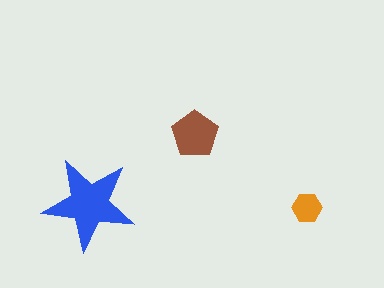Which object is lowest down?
The orange hexagon is bottommost.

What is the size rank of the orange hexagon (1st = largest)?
3rd.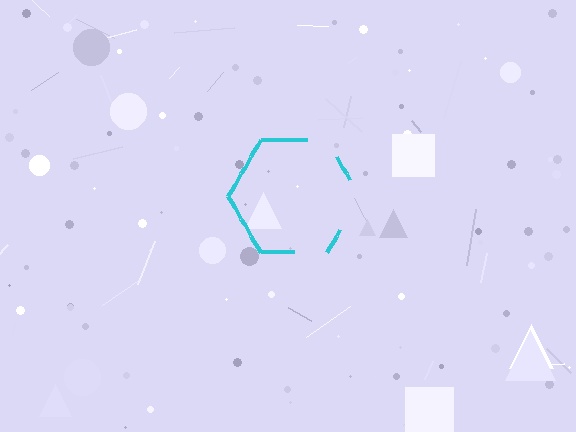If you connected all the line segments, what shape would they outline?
They would outline a hexagon.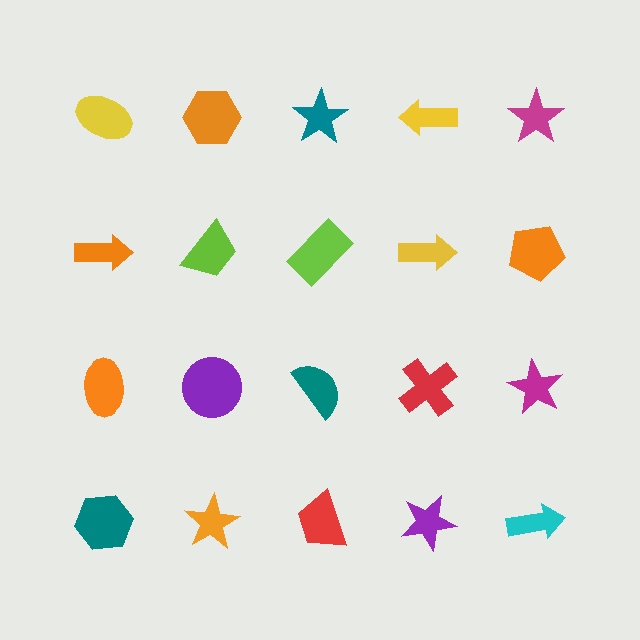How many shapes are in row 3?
5 shapes.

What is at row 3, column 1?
An orange ellipse.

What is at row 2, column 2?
A lime trapezoid.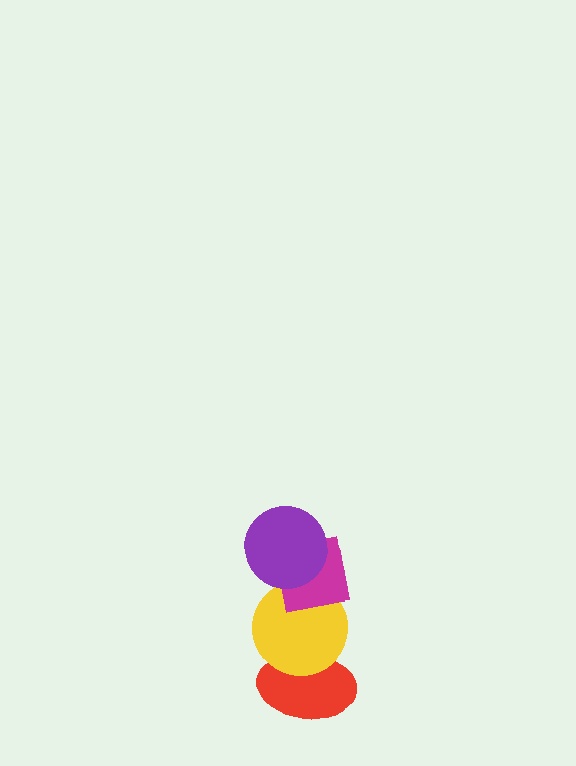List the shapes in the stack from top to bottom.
From top to bottom: the purple circle, the magenta square, the yellow circle, the red ellipse.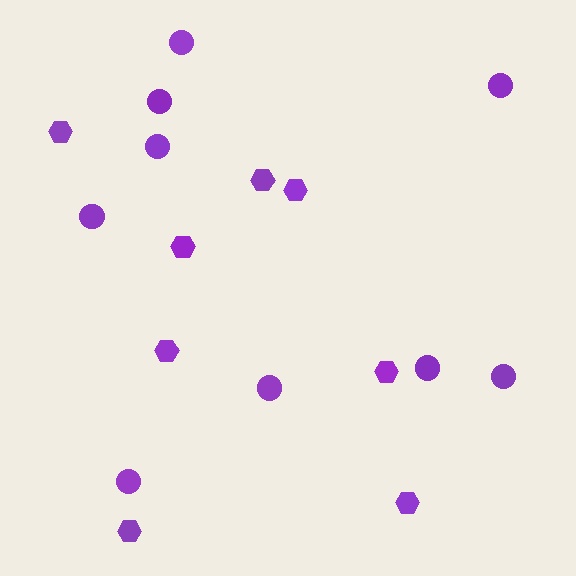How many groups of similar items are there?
There are 2 groups: one group of hexagons (8) and one group of circles (9).